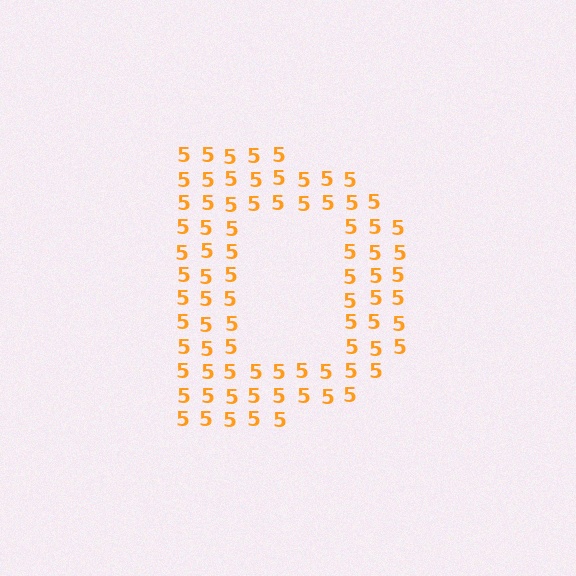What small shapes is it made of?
It is made of small digit 5's.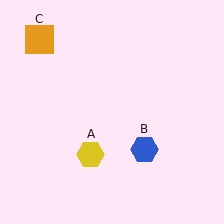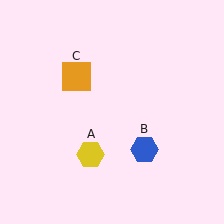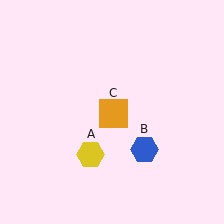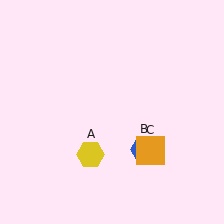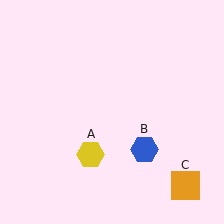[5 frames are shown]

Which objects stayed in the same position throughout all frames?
Yellow hexagon (object A) and blue hexagon (object B) remained stationary.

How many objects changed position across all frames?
1 object changed position: orange square (object C).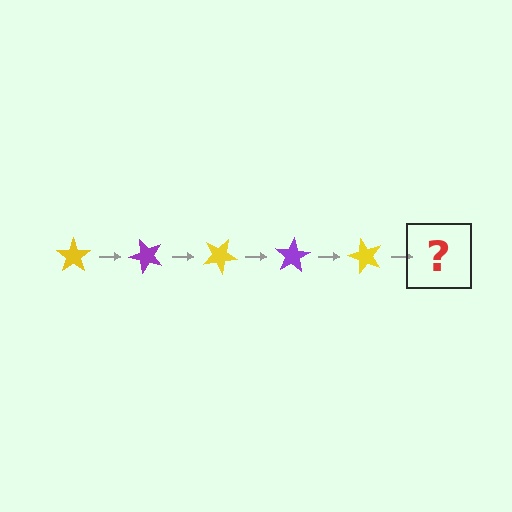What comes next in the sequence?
The next element should be a purple star, rotated 250 degrees from the start.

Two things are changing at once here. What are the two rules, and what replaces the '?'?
The two rules are that it rotates 50 degrees each step and the color cycles through yellow and purple. The '?' should be a purple star, rotated 250 degrees from the start.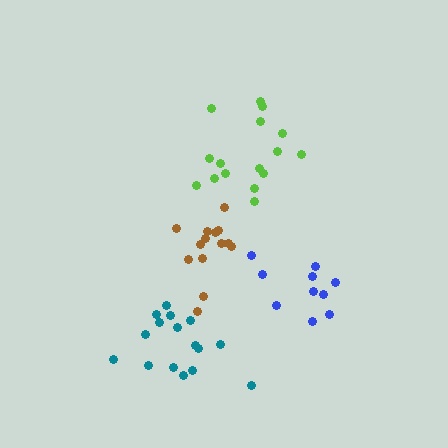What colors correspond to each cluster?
The clusters are colored: brown, blue, teal, lime.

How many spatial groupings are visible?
There are 4 spatial groupings.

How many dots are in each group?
Group 1: 15 dots, Group 2: 10 dots, Group 3: 16 dots, Group 4: 16 dots (57 total).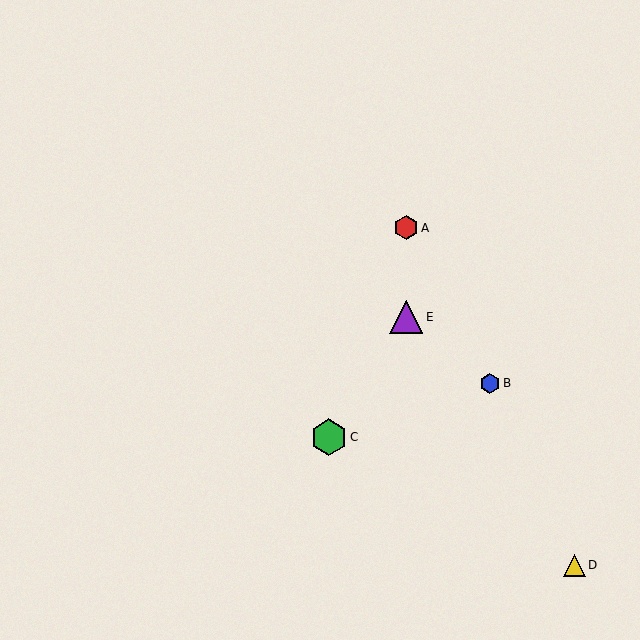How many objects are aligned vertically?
2 objects (A, E) are aligned vertically.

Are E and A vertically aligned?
Yes, both are at x≈406.